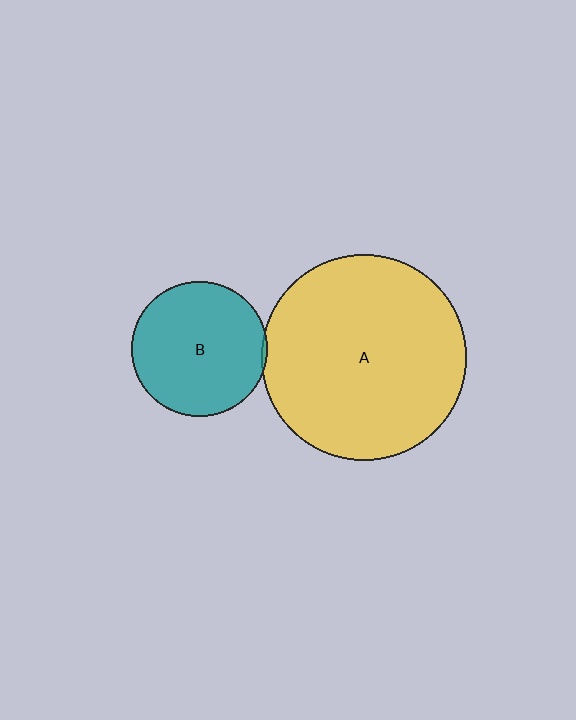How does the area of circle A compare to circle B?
Approximately 2.3 times.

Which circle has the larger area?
Circle A (yellow).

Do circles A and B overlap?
Yes.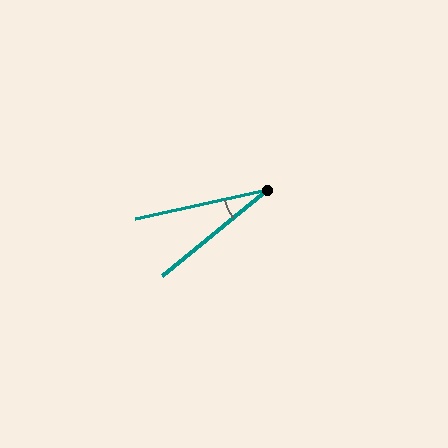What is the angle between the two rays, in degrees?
Approximately 27 degrees.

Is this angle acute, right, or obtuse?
It is acute.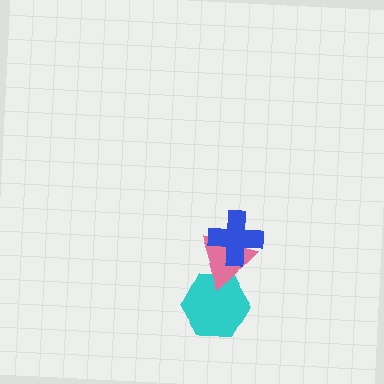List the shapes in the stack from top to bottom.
From top to bottom: the blue cross, the pink triangle, the cyan hexagon.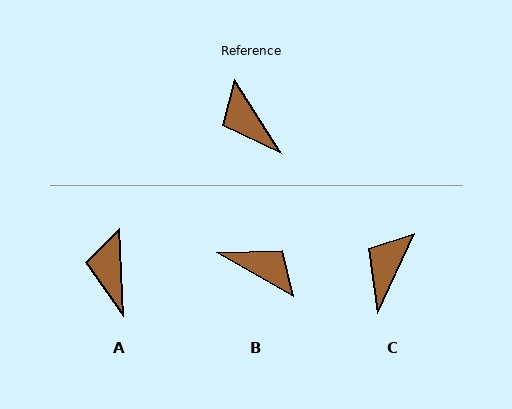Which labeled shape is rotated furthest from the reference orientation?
B, about 153 degrees away.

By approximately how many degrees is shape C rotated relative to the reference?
Approximately 57 degrees clockwise.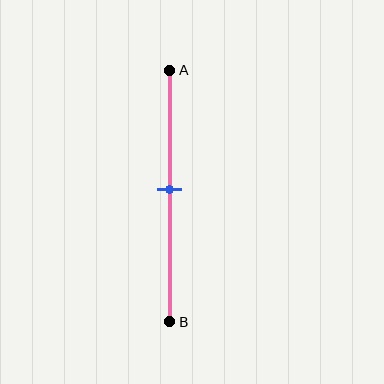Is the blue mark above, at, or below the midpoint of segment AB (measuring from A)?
The blue mark is approximately at the midpoint of segment AB.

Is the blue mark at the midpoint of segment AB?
Yes, the mark is approximately at the midpoint.